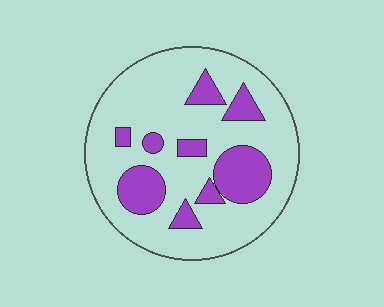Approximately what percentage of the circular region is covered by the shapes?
Approximately 25%.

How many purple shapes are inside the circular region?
9.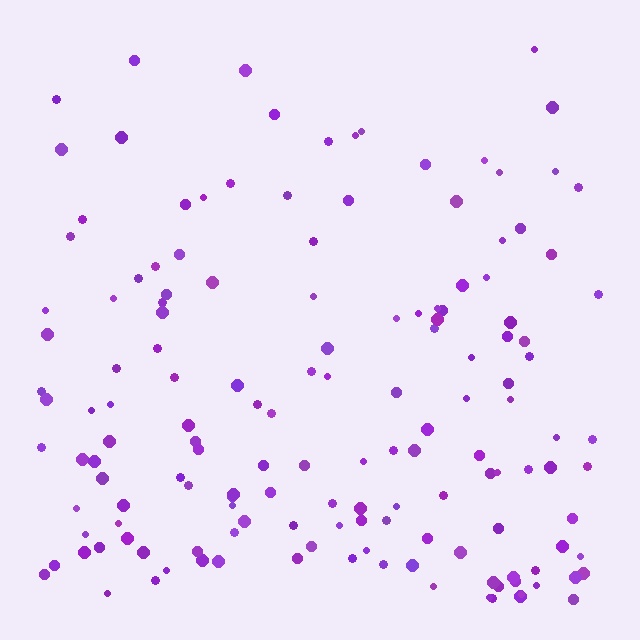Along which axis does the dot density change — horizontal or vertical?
Vertical.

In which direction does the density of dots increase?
From top to bottom, with the bottom side densest.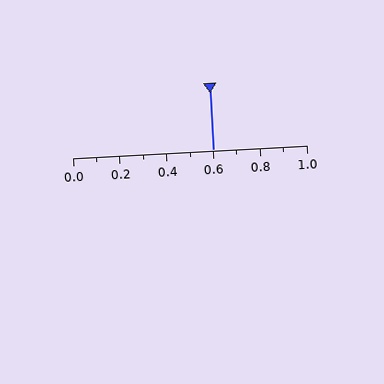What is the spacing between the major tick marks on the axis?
The major ticks are spaced 0.2 apart.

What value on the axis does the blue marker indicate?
The marker indicates approximately 0.6.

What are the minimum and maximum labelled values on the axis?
The axis runs from 0.0 to 1.0.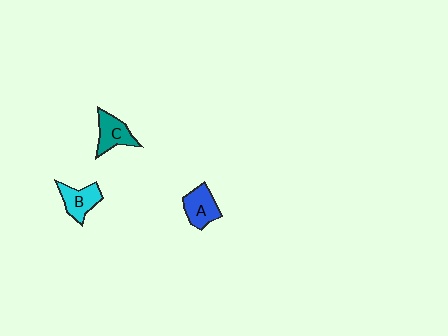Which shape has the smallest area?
Shape B (cyan).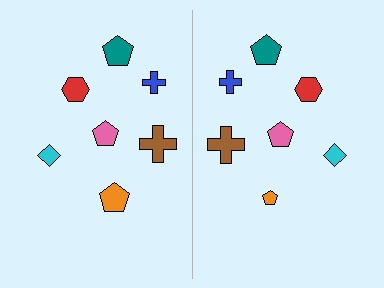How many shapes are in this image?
There are 14 shapes in this image.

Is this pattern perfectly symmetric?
No, the pattern is not perfectly symmetric. The orange pentagon on the right side has a different size than its mirror counterpart.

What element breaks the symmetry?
The orange pentagon on the right side has a different size than its mirror counterpart.